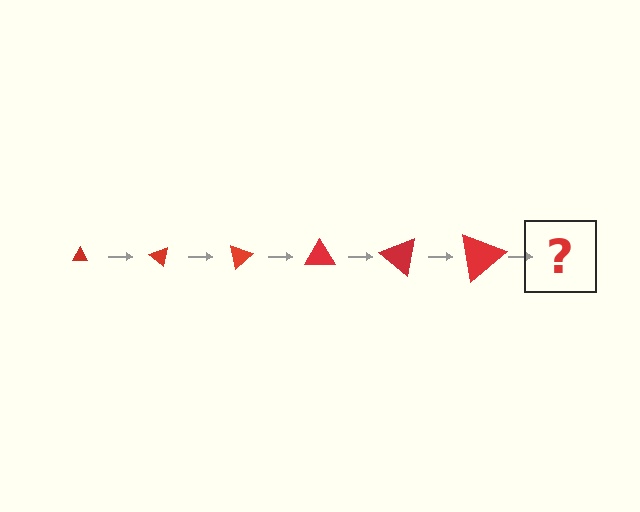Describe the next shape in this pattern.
It should be a triangle, larger than the previous one and rotated 240 degrees from the start.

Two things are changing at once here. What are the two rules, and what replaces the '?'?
The two rules are that the triangle grows larger each step and it rotates 40 degrees each step. The '?' should be a triangle, larger than the previous one and rotated 240 degrees from the start.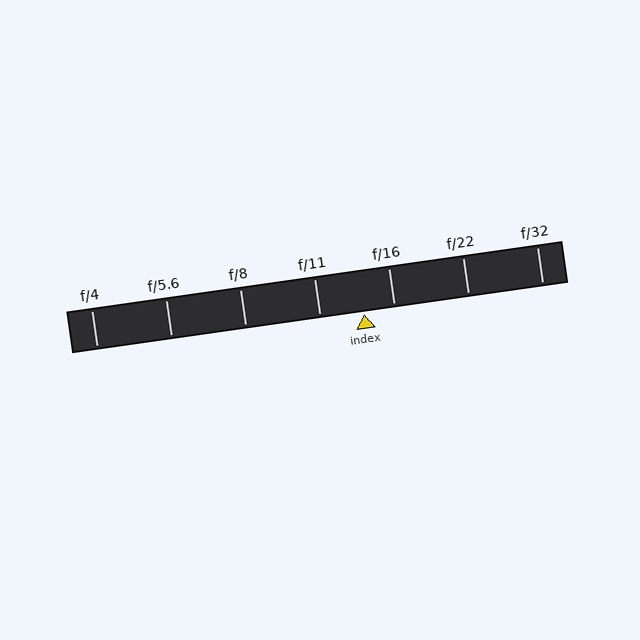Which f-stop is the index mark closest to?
The index mark is closest to f/16.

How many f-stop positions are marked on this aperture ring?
There are 7 f-stop positions marked.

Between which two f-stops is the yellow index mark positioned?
The index mark is between f/11 and f/16.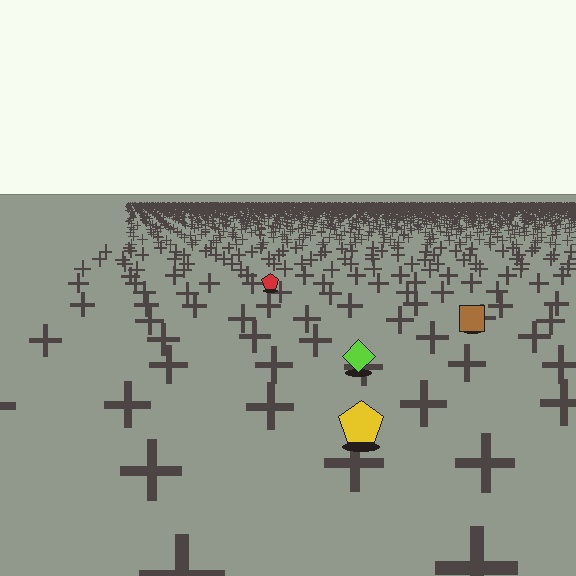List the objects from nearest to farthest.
From nearest to farthest: the yellow pentagon, the lime diamond, the brown square, the red pentagon.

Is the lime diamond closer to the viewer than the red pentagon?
Yes. The lime diamond is closer — you can tell from the texture gradient: the ground texture is coarser near it.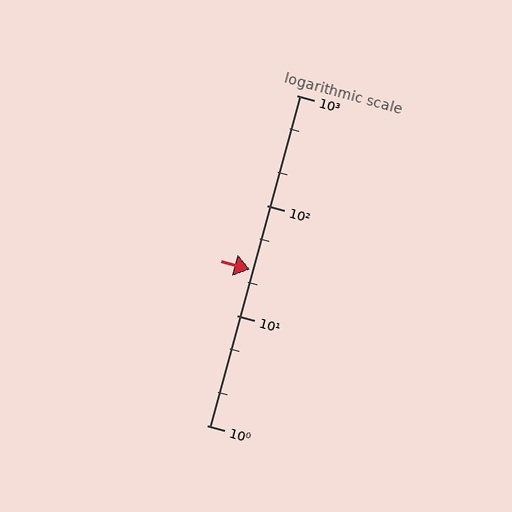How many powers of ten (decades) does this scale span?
The scale spans 3 decades, from 1 to 1000.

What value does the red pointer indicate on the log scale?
The pointer indicates approximately 26.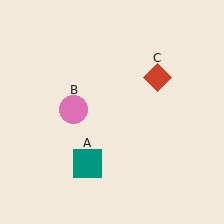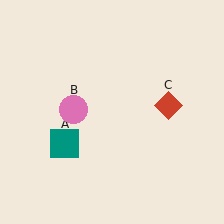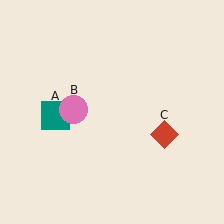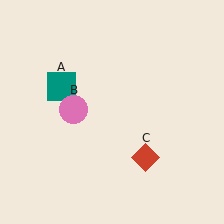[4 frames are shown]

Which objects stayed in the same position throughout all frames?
Pink circle (object B) remained stationary.